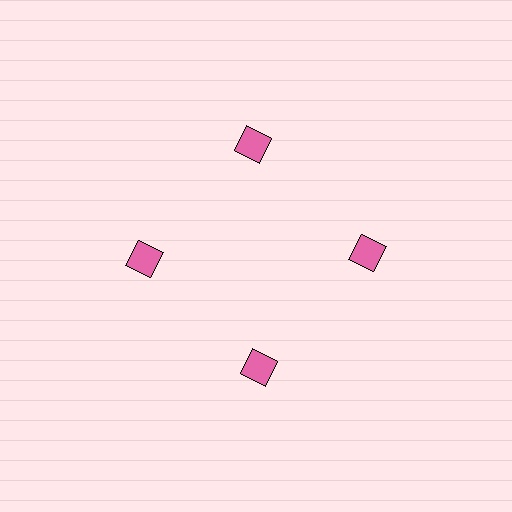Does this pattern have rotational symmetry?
Yes, this pattern has 4-fold rotational symmetry. It looks the same after rotating 90 degrees around the center.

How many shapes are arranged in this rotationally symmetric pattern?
There are 4 shapes, arranged in 4 groups of 1.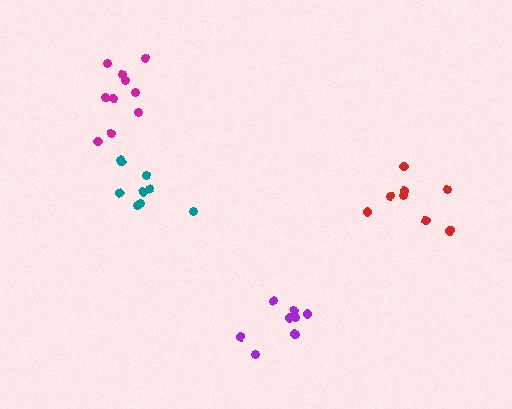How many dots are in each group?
Group 1: 8 dots, Group 2: 9 dots, Group 3: 9 dots, Group 4: 10 dots (36 total).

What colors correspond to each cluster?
The clusters are colored: red, purple, teal, magenta.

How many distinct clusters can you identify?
There are 4 distinct clusters.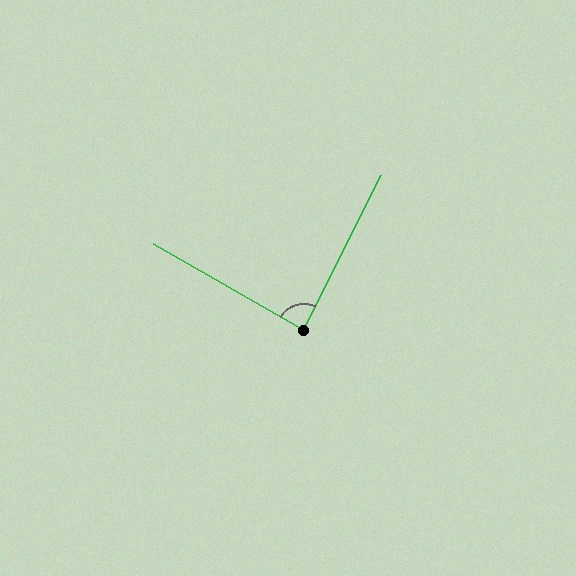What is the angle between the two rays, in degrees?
Approximately 87 degrees.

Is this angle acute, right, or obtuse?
It is approximately a right angle.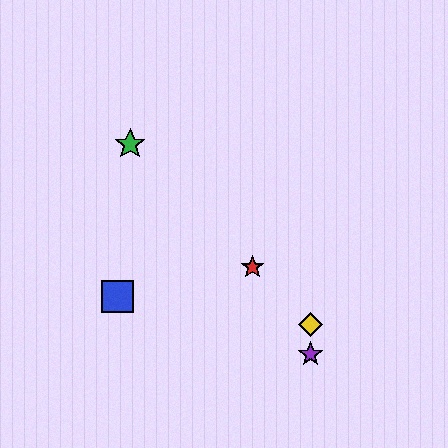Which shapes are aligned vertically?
The yellow diamond, the purple star are aligned vertically.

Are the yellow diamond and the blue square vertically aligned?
No, the yellow diamond is at x≈311 and the blue square is at x≈118.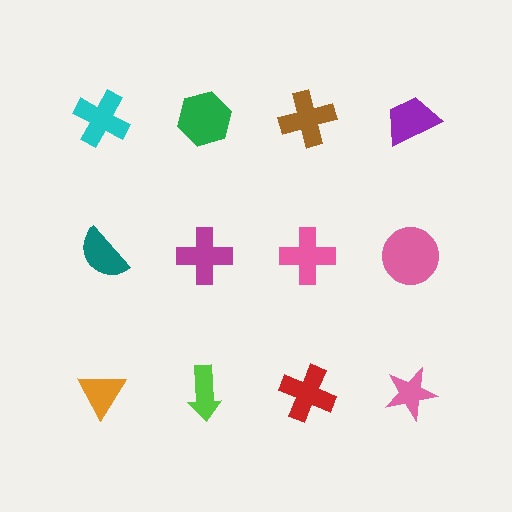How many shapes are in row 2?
4 shapes.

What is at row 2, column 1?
A teal semicircle.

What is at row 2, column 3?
A pink cross.